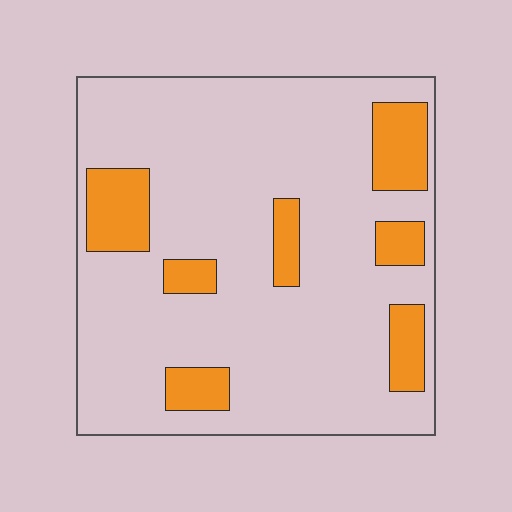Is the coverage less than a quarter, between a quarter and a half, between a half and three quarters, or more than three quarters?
Less than a quarter.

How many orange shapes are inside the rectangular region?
7.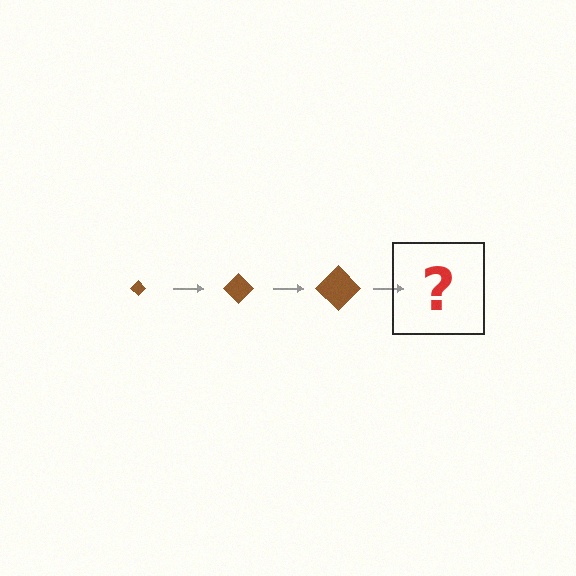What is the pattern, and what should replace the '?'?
The pattern is that the diamond gets progressively larger each step. The '?' should be a brown diamond, larger than the previous one.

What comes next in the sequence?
The next element should be a brown diamond, larger than the previous one.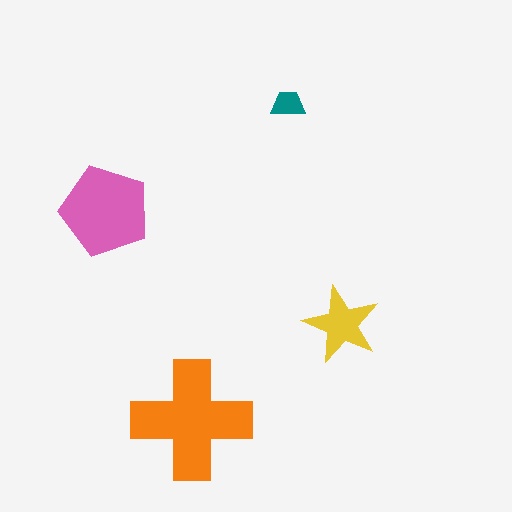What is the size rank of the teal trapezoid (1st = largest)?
4th.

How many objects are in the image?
There are 4 objects in the image.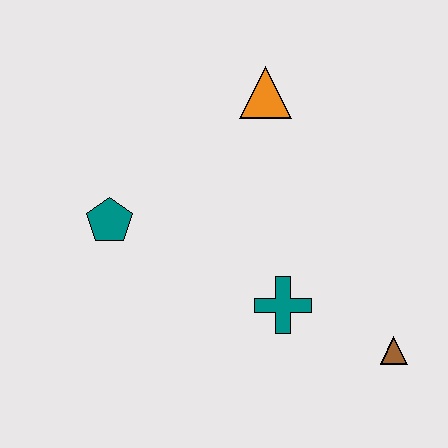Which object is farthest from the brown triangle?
The teal pentagon is farthest from the brown triangle.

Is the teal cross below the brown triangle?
No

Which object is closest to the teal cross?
The brown triangle is closest to the teal cross.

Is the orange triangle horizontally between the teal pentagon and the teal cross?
Yes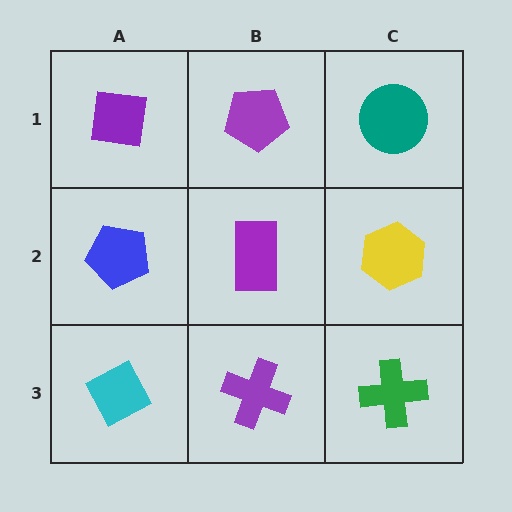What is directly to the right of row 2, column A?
A purple rectangle.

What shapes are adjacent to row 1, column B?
A purple rectangle (row 2, column B), a purple square (row 1, column A), a teal circle (row 1, column C).